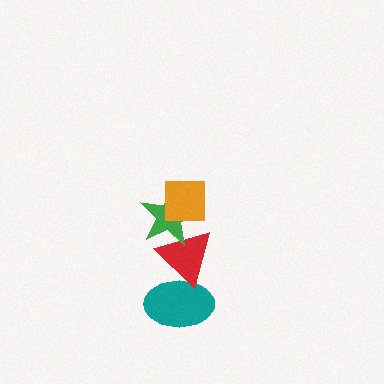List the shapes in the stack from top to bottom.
From top to bottom: the orange square, the green star, the red triangle, the teal ellipse.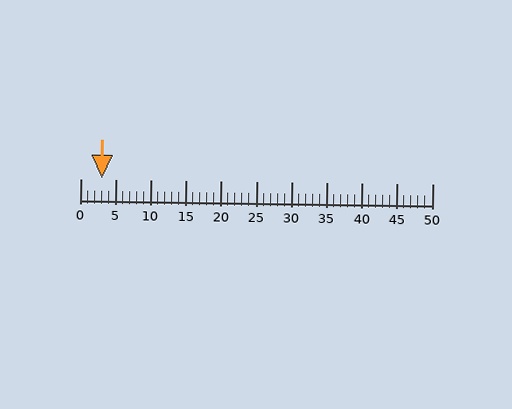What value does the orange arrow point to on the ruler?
The orange arrow points to approximately 3.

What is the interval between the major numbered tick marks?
The major tick marks are spaced 5 units apart.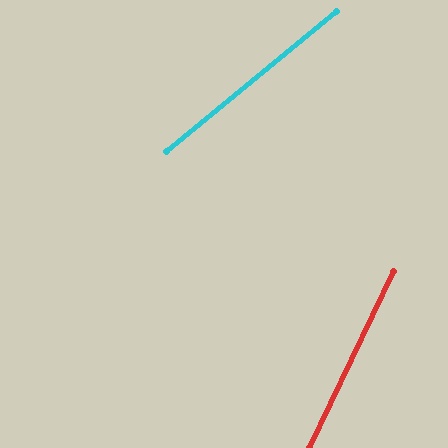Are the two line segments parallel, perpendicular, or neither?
Neither parallel nor perpendicular — they differ by about 25°.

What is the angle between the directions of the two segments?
Approximately 25 degrees.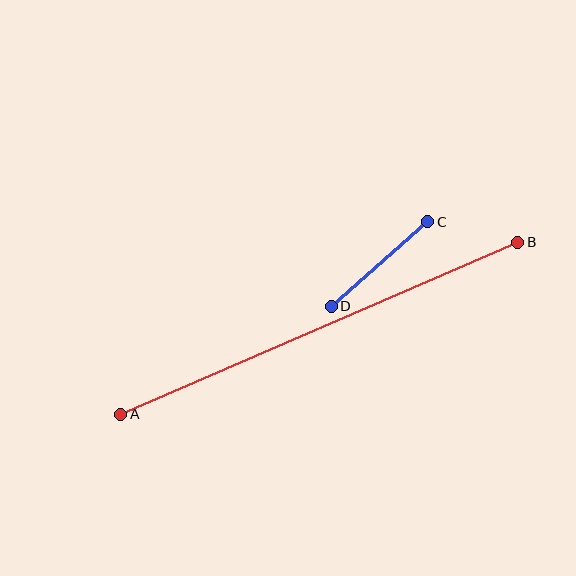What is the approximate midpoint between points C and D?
The midpoint is at approximately (380, 264) pixels.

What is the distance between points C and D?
The distance is approximately 129 pixels.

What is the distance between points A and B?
The distance is approximately 433 pixels.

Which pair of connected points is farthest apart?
Points A and B are farthest apart.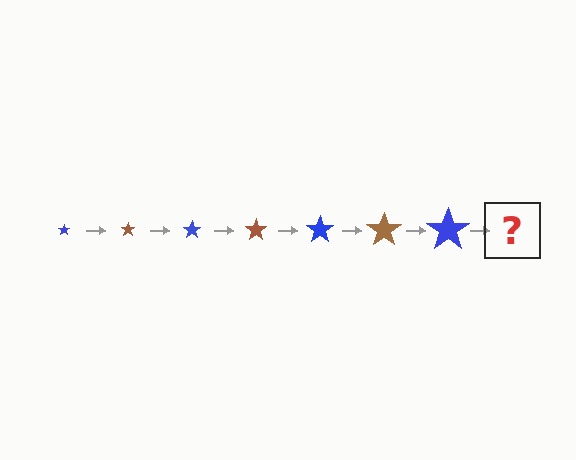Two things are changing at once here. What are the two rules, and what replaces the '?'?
The two rules are that the star grows larger each step and the color cycles through blue and brown. The '?' should be a brown star, larger than the previous one.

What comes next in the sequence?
The next element should be a brown star, larger than the previous one.